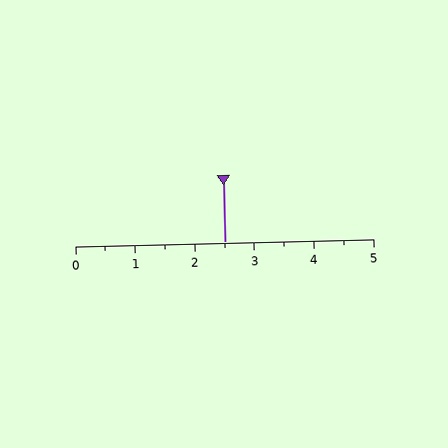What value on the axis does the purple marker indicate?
The marker indicates approximately 2.5.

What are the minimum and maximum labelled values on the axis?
The axis runs from 0 to 5.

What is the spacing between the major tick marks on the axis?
The major ticks are spaced 1 apart.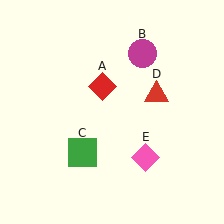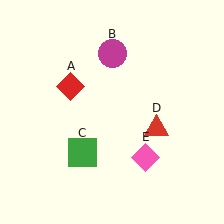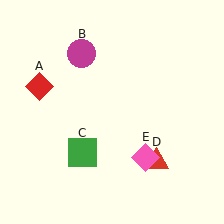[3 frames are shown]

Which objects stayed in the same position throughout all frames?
Green square (object C) and pink diamond (object E) remained stationary.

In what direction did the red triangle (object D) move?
The red triangle (object D) moved down.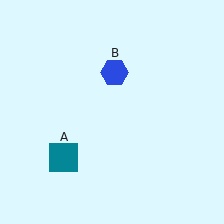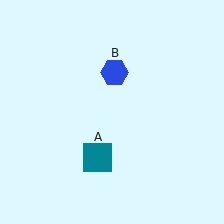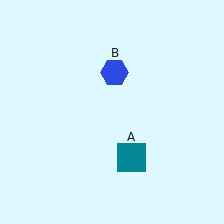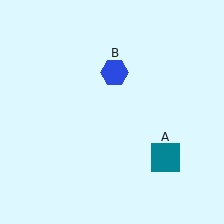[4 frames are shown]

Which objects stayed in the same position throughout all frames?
Blue hexagon (object B) remained stationary.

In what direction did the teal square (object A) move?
The teal square (object A) moved right.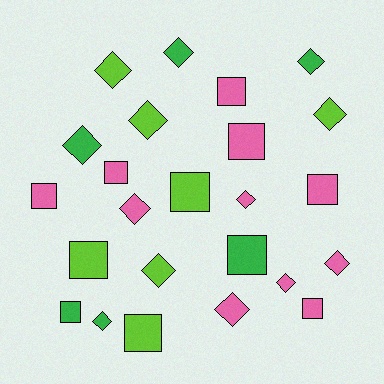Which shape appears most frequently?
Diamond, with 13 objects.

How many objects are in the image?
There are 24 objects.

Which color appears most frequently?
Pink, with 11 objects.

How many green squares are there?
There are 2 green squares.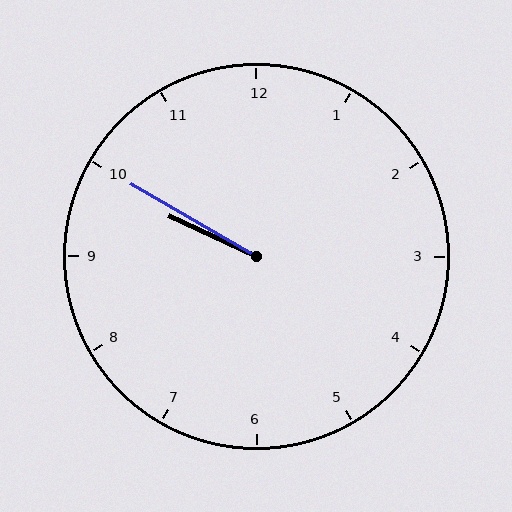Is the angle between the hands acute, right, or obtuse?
It is acute.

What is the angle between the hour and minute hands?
Approximately 5 degrees.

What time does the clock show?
9:50.